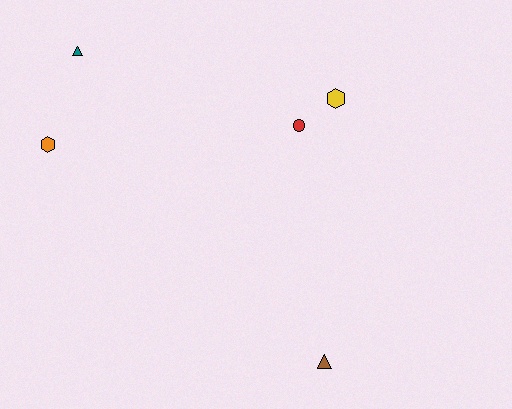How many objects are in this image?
There are 5 objects.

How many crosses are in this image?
There are no crosses.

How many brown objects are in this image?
There is 1 brown object.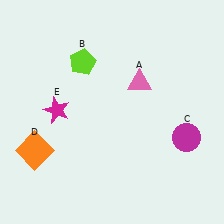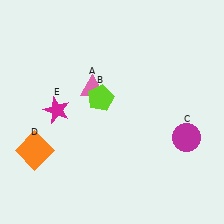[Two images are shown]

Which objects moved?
The objects that moved are: the pink triangle (A), the lime pentagon (B).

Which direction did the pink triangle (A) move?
The pink triangle (A) moved left.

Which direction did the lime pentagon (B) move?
The lime pentagon (B) moved down.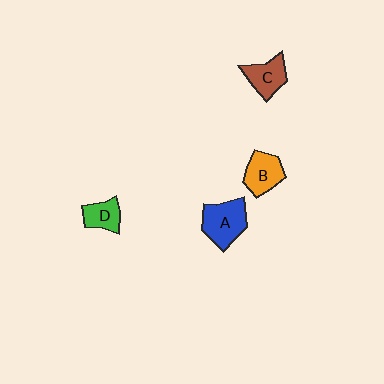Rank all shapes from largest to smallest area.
From largest to smallest: A (blue), B (orange), C (brown), D (green).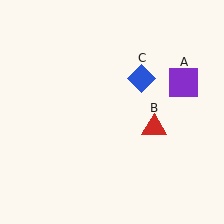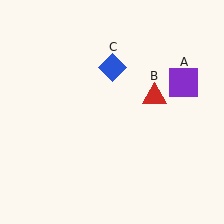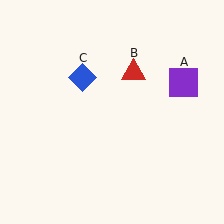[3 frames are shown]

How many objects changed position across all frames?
2 objects changed position: red triangle (object B), blue diamond (object C).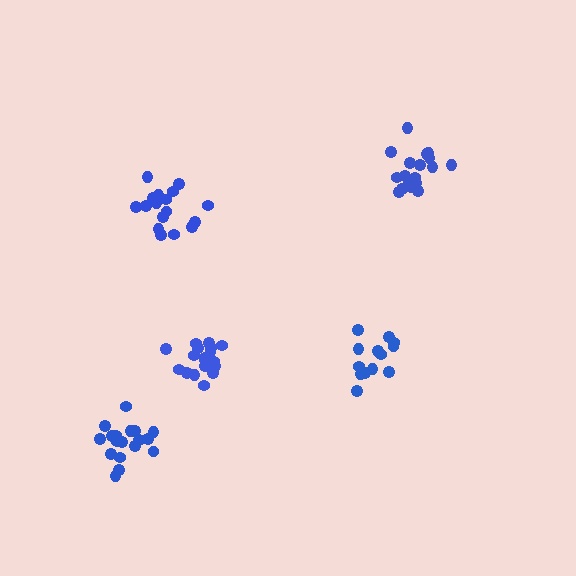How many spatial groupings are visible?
There are 5 spatial groupings.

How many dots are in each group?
Group 1: 18 dots, Group 2: 18 dots, Group 3: 13 dots, Group 4: 17 dots, Group 5: 19 dots (85 total).